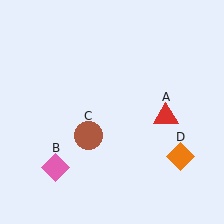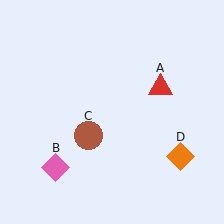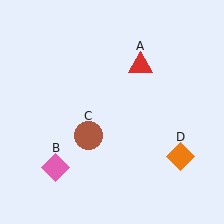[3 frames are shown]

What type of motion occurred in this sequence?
The red triangle (object A) rotated counterclockwise around the center of the scene.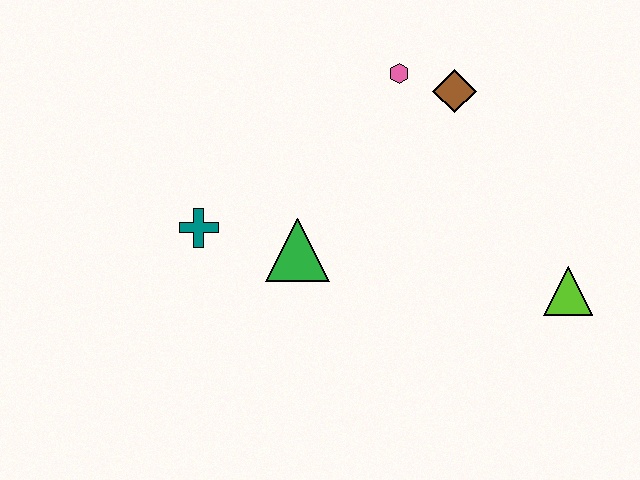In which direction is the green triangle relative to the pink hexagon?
The green triangle is below the pink hexagon.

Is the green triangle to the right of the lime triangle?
No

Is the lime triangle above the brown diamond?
No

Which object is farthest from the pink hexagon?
The lime triangle is farthest from the pink hexagon.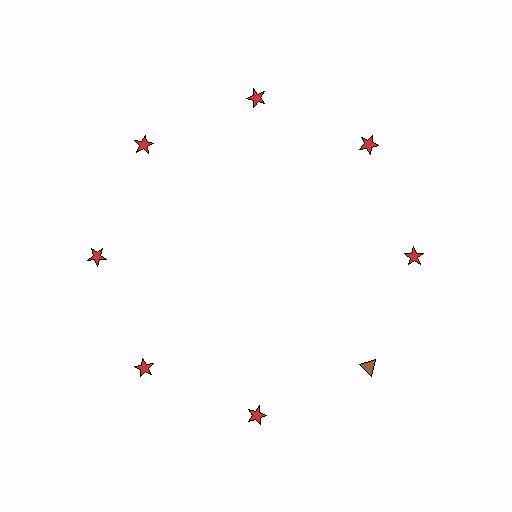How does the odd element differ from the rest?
It differs in both color (brown instead of red) and shape (triangle instead of star).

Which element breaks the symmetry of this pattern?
The brown triangle at roughly the 4 o'clock position breaks the symmetry. All other shapes are red stars.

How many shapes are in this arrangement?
There are 8 shapes arranged in a ring pattern.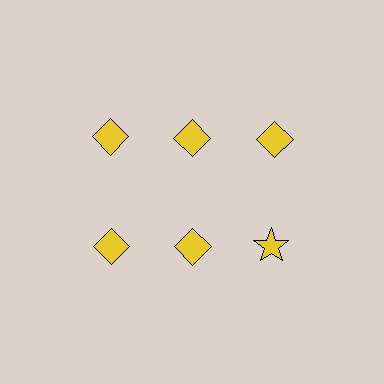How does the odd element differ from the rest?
It has a different shape: star instead of diamond.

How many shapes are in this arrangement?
There are 6 shapes arranged in a grid pattern.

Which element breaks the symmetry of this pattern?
The yellow star in the second row, center column breaks the symmetry. All other shapes are yellow diamonds.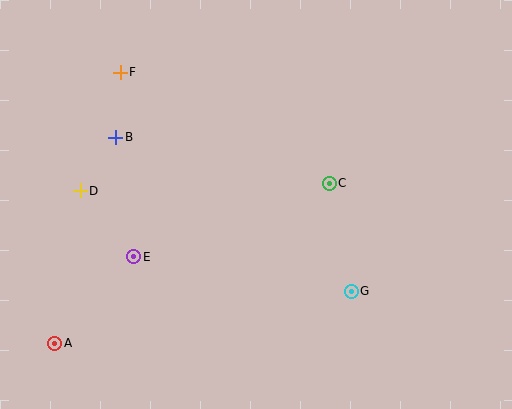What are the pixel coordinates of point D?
Point D is at (80, 191).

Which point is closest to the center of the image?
Point C at (329, 183) is closest to the center.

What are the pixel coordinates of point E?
Point E is at (134, 257).